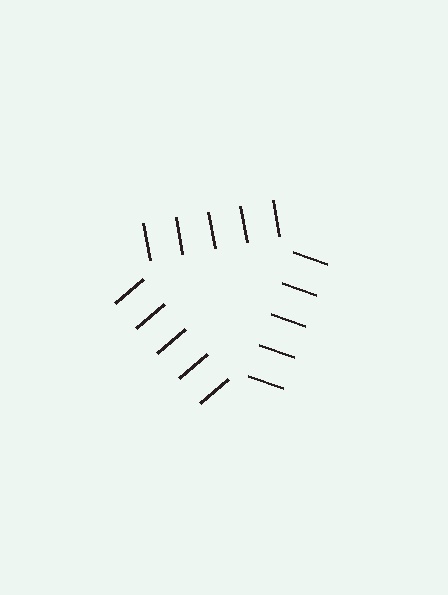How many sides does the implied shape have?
3 sides — the line-ends trace a triangle.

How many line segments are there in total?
15 — 5 along each of the 3 edges.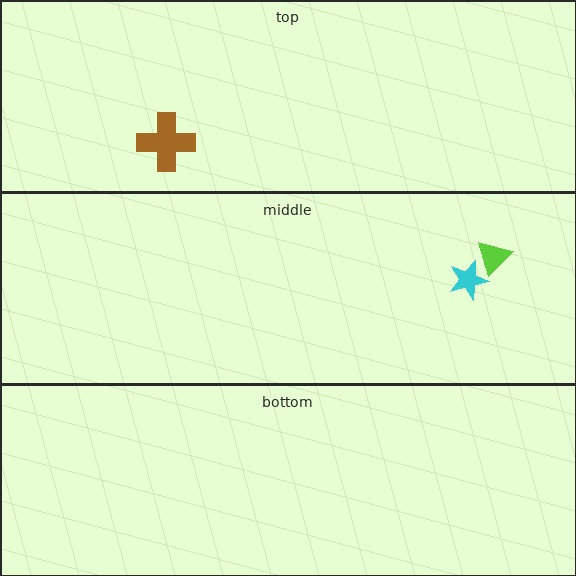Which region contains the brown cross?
The top region.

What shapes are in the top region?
The brown cross.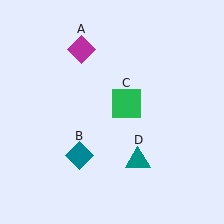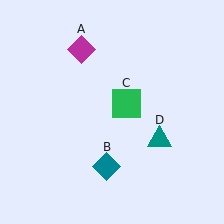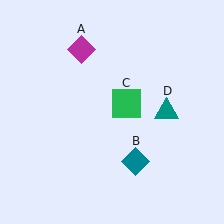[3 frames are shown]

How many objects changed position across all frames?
2 objects changed position: teal diamond (object B), teal triangle (object D).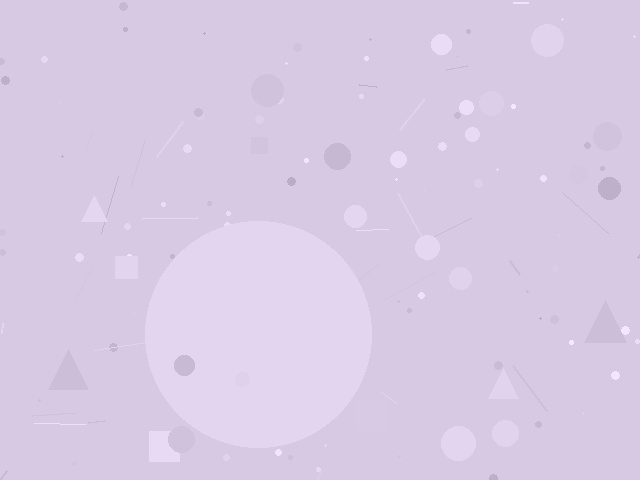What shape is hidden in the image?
A circle is hidden in the image.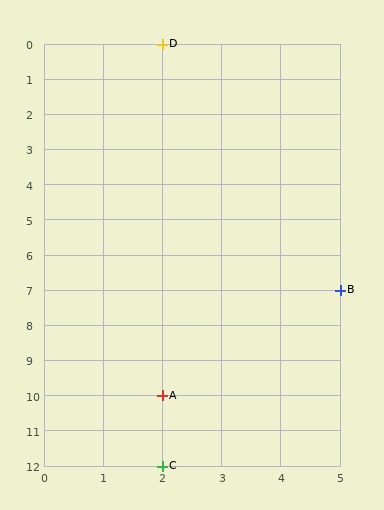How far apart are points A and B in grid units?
Points A and B are 3 columns and 3 rows apart (about 4.2 grid units diagonally).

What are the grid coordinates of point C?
Point C is at grid coordinates (2, 12).